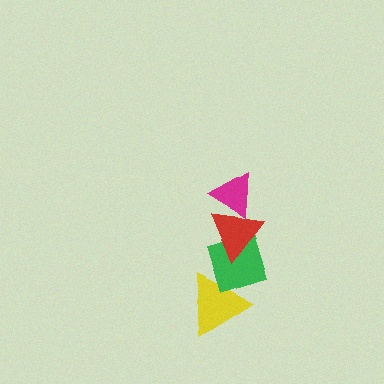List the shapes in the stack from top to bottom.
From top to bottom: the magenta triangle, the red triangle, the green diamond, the yellow triangle.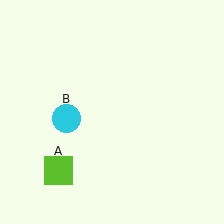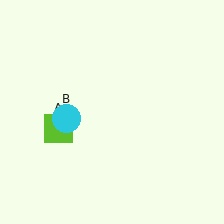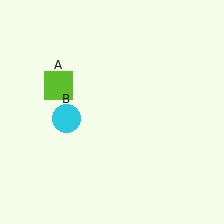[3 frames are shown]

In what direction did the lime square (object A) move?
The lime square (object A) moved up.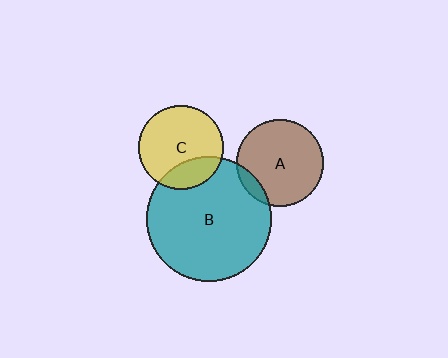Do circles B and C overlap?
Yes.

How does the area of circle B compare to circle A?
Approximately 2.0 times.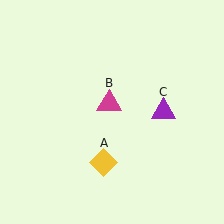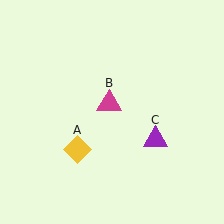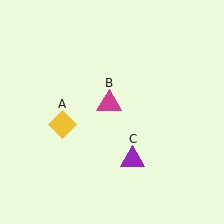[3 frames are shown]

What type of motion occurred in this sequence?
The yellow diamond (object A), purple triangle (object C) rotated clockwise around the center of the scene.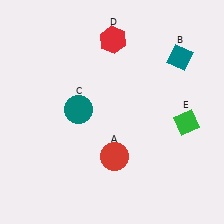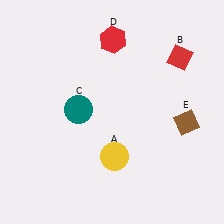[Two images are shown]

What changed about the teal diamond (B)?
In Image 1, B is teal. In Image 2, it changed to red.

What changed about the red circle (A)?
In Image 1, A is red. In Image 2, it changed to yellow.